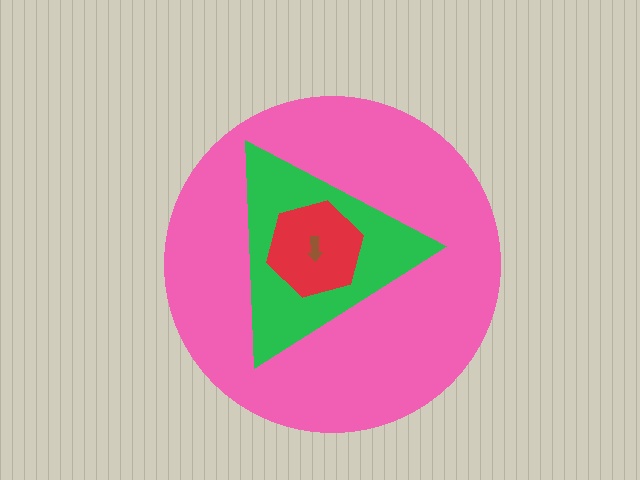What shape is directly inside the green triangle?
The red hexagon.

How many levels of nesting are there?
4.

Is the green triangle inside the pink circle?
Yes.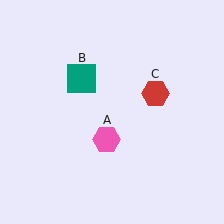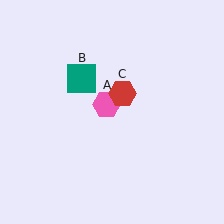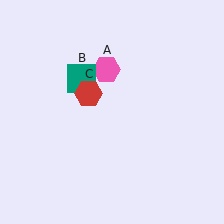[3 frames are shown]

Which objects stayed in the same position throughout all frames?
Teal square (object B) remained stationary.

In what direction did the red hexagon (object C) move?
The red hexagon (object C) moved left.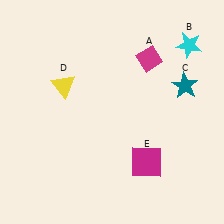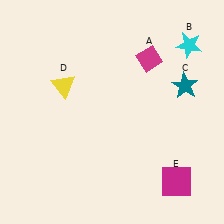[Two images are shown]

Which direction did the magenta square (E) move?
The magenta square (E) moved right.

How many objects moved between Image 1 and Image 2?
1 object moved between the two images.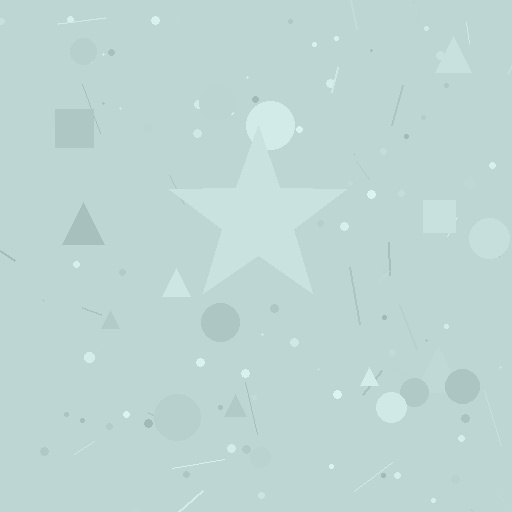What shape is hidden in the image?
A star is hidden in the image.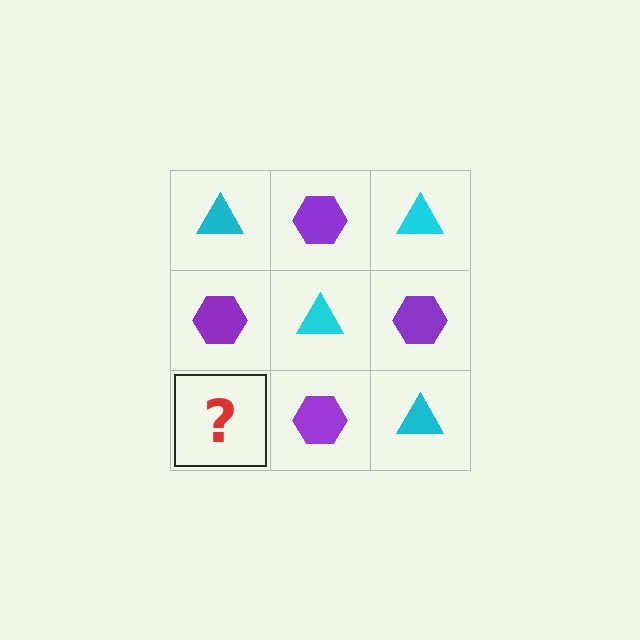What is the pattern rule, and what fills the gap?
The rule is that it alternates cyan triangle and purple hexagon in a checkerboard pattern. The gap should be filled with a cyan triangle.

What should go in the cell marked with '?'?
The missing cell should contain a cyan triangle.